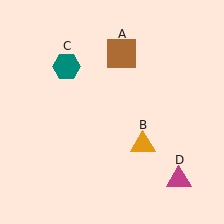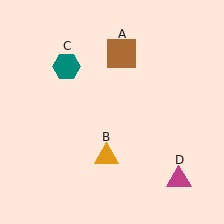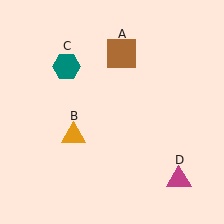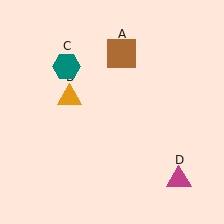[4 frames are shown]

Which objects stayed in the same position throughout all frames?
Brown square (object A) and teal hexagon (object C) and magenta triangle (object D) remained stationary.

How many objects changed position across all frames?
1 object changed position: orange triangle (object B).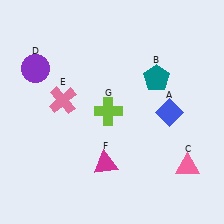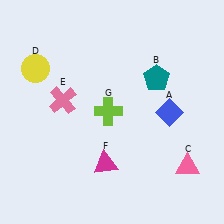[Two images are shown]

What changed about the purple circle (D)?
In Image 1, D is purple. In Image 2, it changed to yellow.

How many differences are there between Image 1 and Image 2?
There is 1 difference between the two images.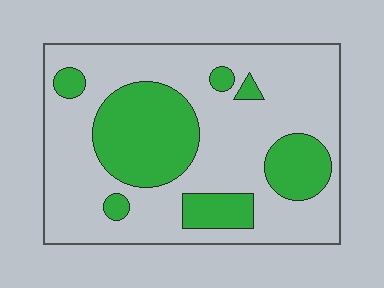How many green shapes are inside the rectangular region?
7.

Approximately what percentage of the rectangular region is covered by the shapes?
Approximately 30%.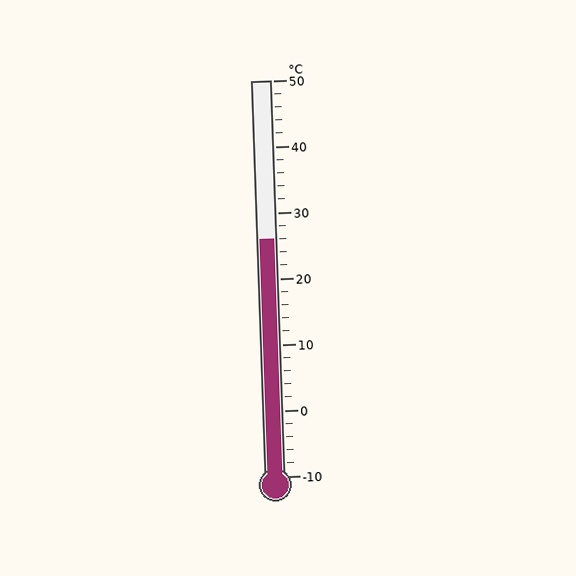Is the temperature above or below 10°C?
The temperature is above 10°C.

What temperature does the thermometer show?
The thermometer shows approximately 26°C.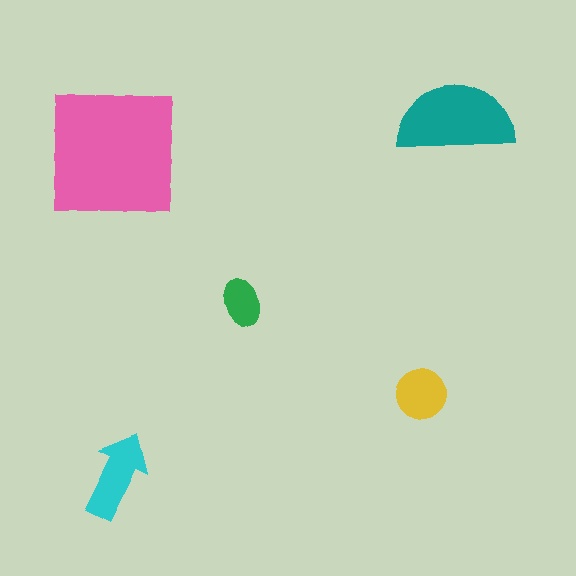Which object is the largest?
The pink square.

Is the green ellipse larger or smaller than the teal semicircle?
Smaller.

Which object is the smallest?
The green ellipse.